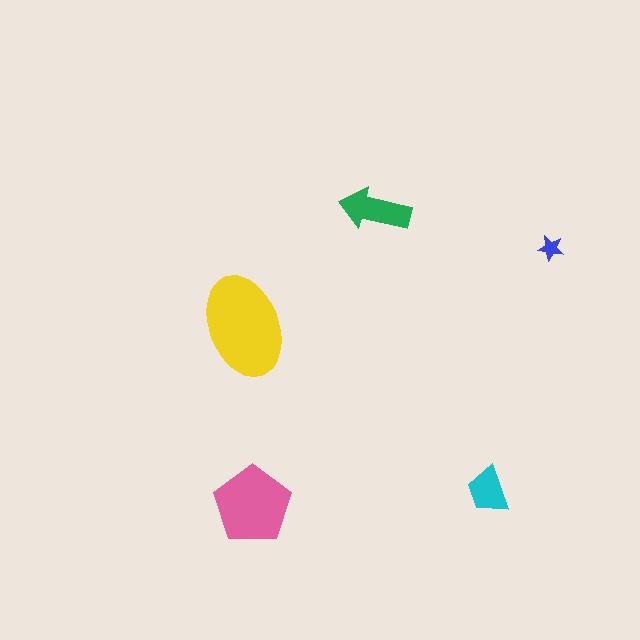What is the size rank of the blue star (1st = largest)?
5th.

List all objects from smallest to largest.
The blue star, the cyan trapezoid, the green arrow, the pink pentagon, the yellow ellipse.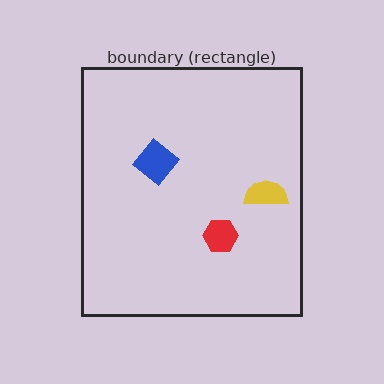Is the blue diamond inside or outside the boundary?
Inside.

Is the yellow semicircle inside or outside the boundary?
Inside.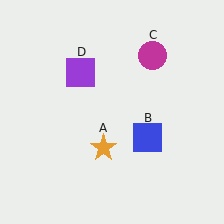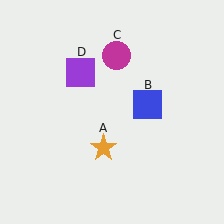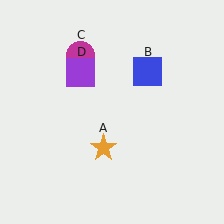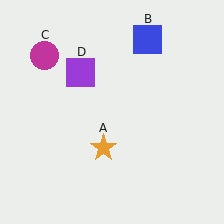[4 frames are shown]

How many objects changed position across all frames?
2 objects changed position: blue square (object B), magenta circle (object C).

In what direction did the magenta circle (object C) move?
The magenta circle (object C) moved left.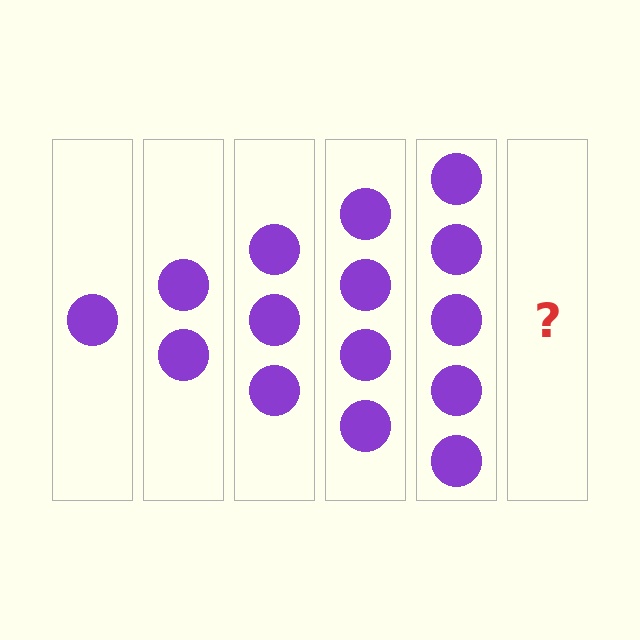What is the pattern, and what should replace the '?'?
The pattern is that each step adds one more circle. The '?' should be 6 circles.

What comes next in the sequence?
The next element should be 6 circles.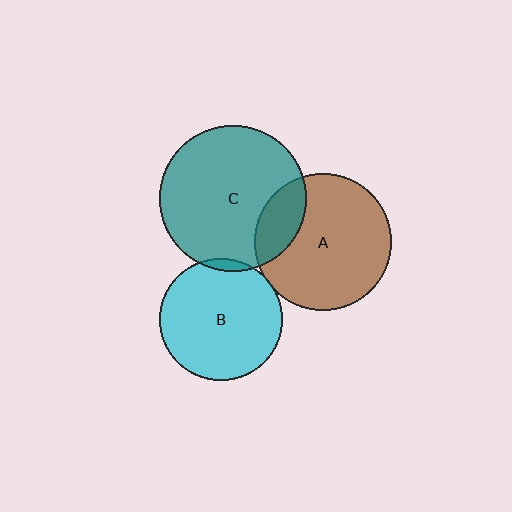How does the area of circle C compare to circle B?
Approximately 1.4 times.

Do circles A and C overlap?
Yes.